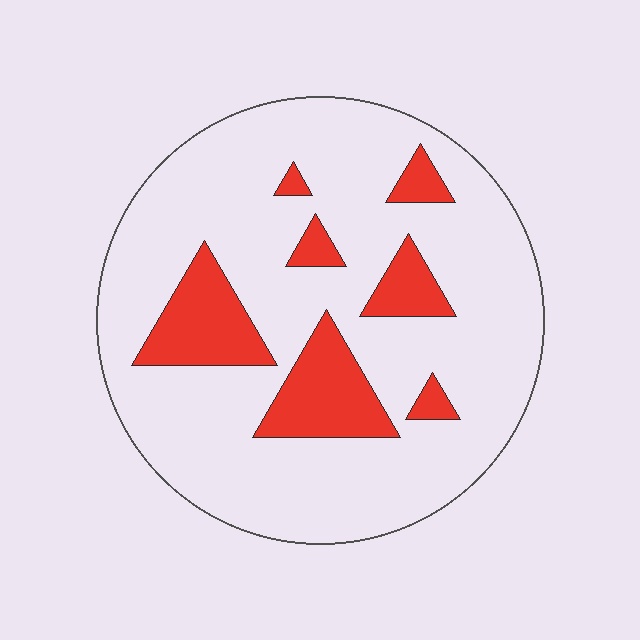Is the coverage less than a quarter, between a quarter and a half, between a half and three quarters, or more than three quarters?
Less than a quarter.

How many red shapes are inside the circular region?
7.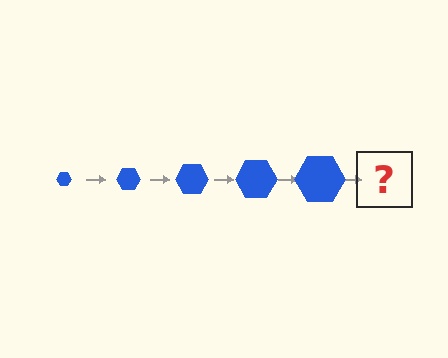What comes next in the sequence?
The next element should be a blue hexagon, larger than the previous one.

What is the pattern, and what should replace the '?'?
The pattern is that the hexagon gets progressively larger each step. The '?' should be a blue hexagon, larger than the previous one.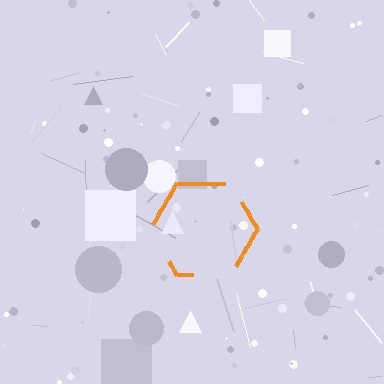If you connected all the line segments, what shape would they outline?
They would outline a hexagon.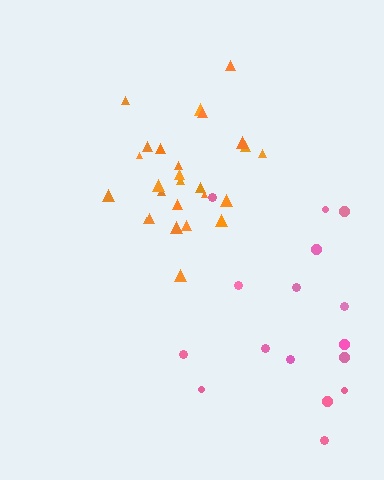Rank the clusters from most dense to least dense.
orange, pink.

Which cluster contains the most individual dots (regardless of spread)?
Orange (26).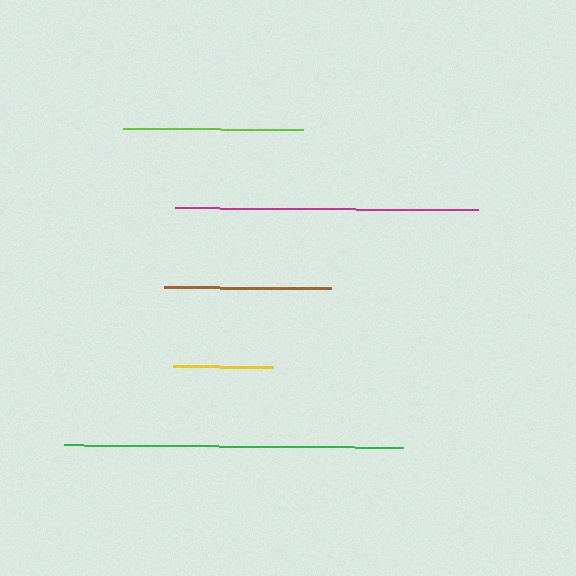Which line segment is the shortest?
The yellow line is the shortest at approximately 99 pixels.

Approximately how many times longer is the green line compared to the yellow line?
The green line is approximately 3.4 times the length of the yellow line.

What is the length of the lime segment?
The lime segment is approximately 180 pixels long.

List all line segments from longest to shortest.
From longest to shortest: green, magenta, lime, brown, yellow.